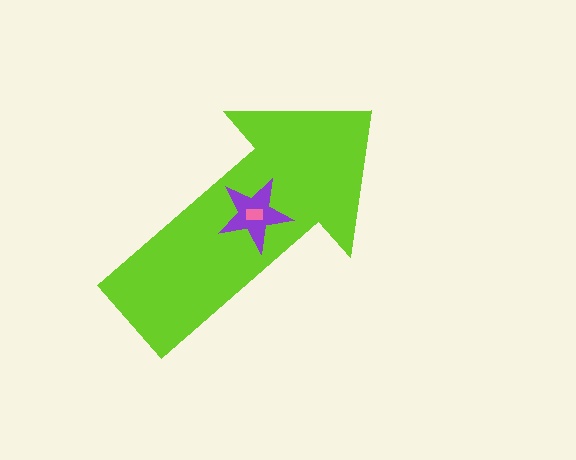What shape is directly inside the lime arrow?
The purple star.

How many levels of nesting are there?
3.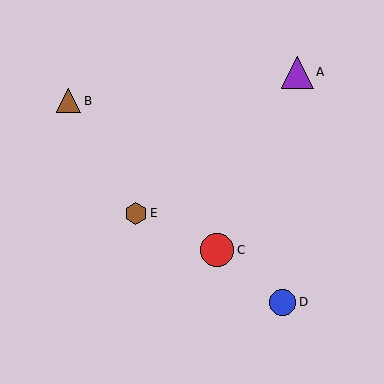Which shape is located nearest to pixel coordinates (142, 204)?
The brown hexagon (labeled E) at (136, 213) is nearest to that location.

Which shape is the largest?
The red circle (labeled C) is the largest.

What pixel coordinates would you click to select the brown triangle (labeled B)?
Click at (69, 101) to select the brown triangle B.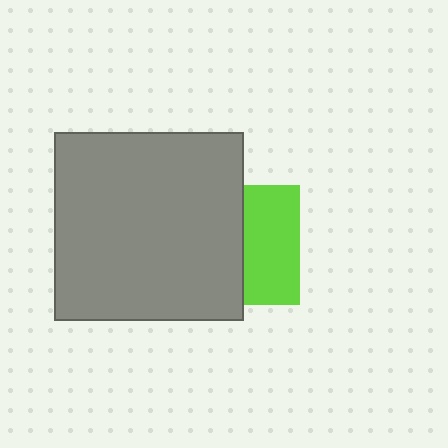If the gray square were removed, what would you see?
You would see the complete lime square.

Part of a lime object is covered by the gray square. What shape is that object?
It is a square.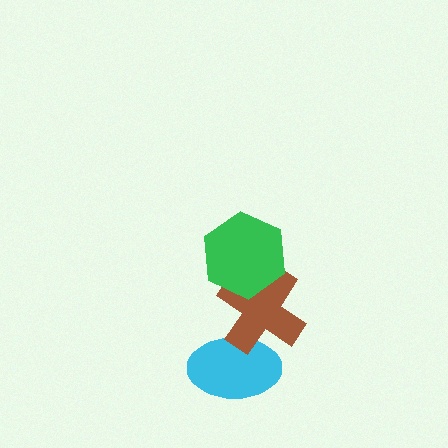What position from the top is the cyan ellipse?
The cyan ellipse is 3rd from the top.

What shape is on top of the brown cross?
The green hexagon is on top of the brown cross.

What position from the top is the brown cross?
The brown cross is 2nd from the top.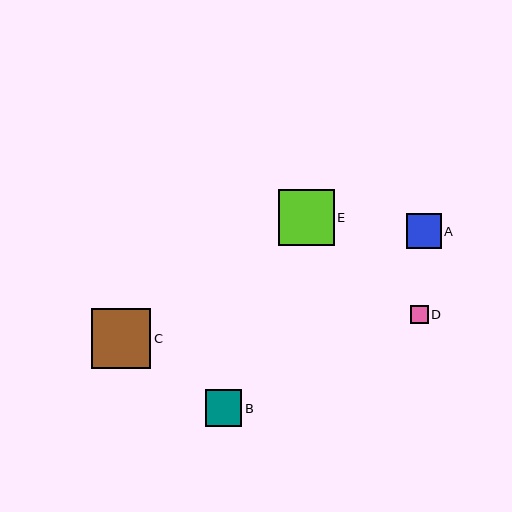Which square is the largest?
Square C is the largest with a size of approximately 60 pixels.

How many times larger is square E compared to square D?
Square E is approximately 3.1 times the size of square D.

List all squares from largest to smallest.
From largest to smallest: C, E, B, A, D.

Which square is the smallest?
Square D is the smallest with a size of approximately 18 pixels.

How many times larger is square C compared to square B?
Square C is approximately 1.7 times the size of square B.